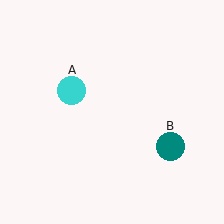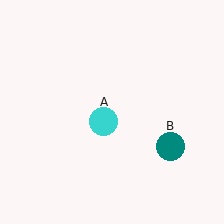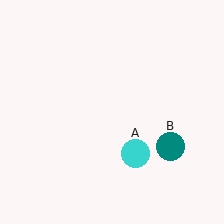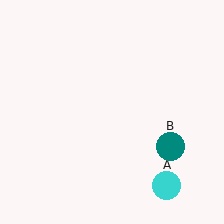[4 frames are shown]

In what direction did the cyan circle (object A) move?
The cyan circle (object A) moved down and to the right.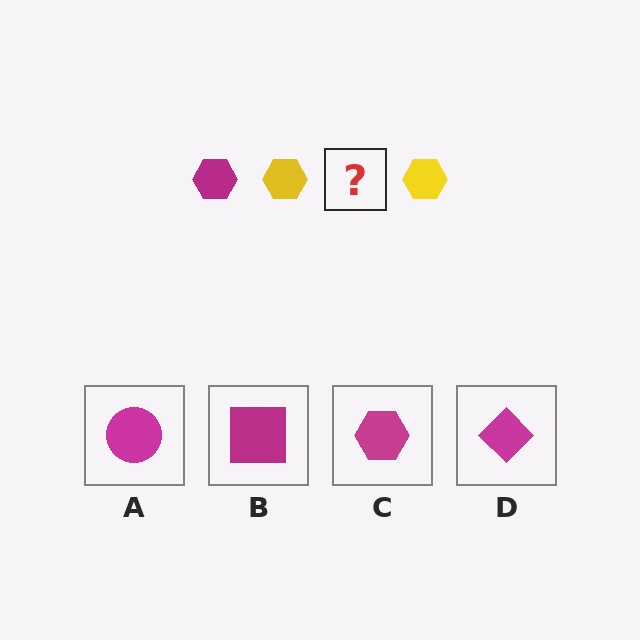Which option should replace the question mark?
Option C.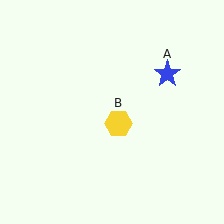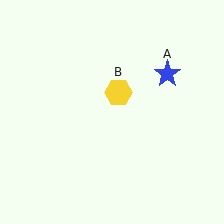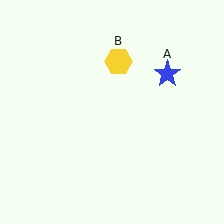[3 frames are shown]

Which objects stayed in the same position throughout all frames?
Blue star (object A) remained stationary.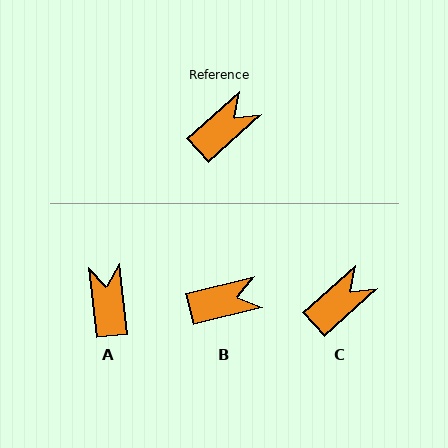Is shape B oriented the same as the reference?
No, it is off by about 27 degrees.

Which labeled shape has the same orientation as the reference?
C.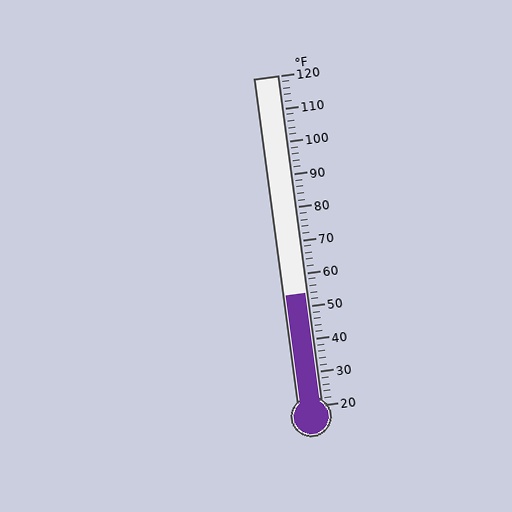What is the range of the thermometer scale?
The thermometer scale ranges from 20°F to 120°F.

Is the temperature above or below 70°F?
The temperature is below 70°F.